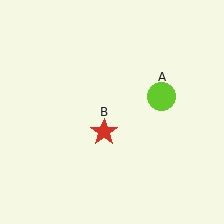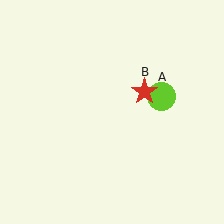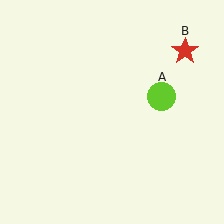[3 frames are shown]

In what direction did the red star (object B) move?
The red star (object B) moved up and to the right.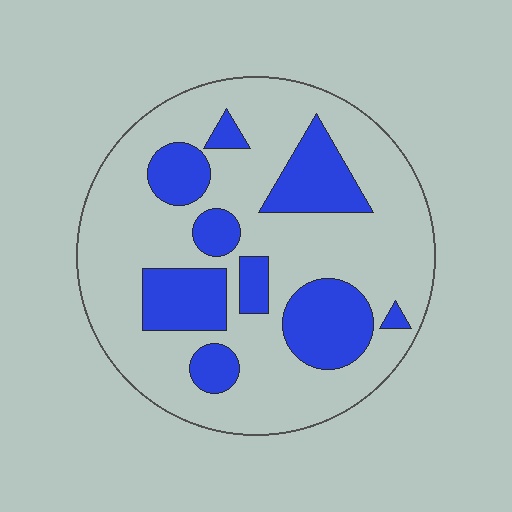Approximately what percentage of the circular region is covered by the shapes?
Approximately 30%.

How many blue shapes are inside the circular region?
9.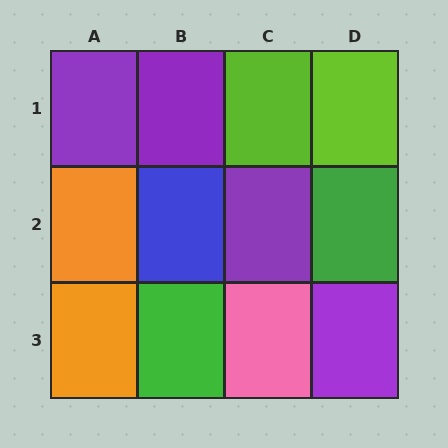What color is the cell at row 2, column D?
Green.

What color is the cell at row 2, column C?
Purple.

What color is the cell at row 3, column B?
Green.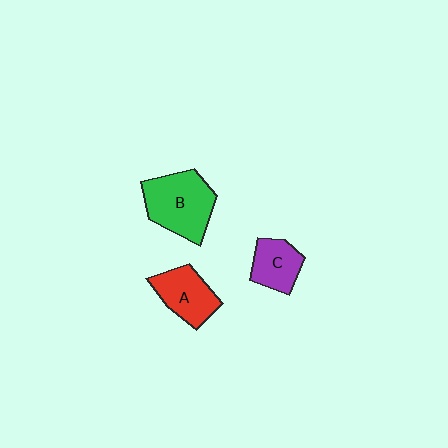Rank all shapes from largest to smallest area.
From largest to smallest: B (green), A (red), C (purple).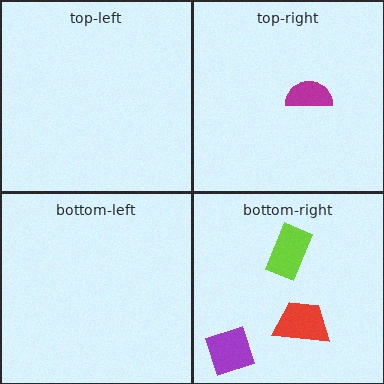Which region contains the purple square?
The bottom-right region.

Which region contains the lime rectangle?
The bottom-right region.